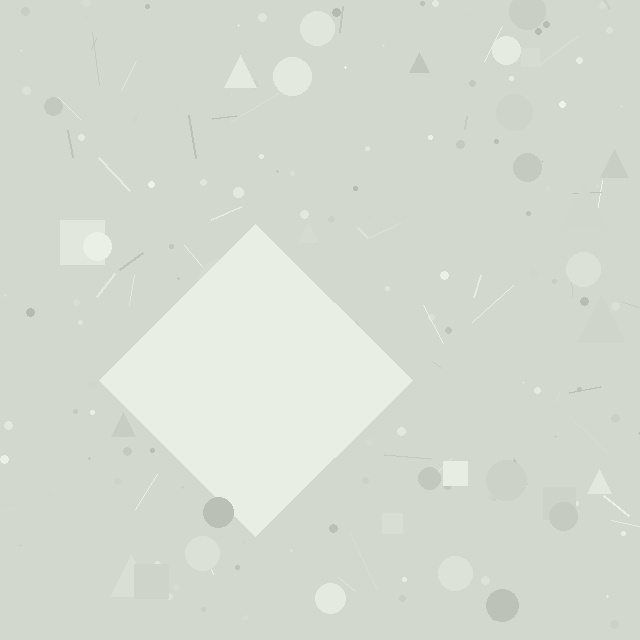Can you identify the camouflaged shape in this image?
The camouflaged shape is a diamond.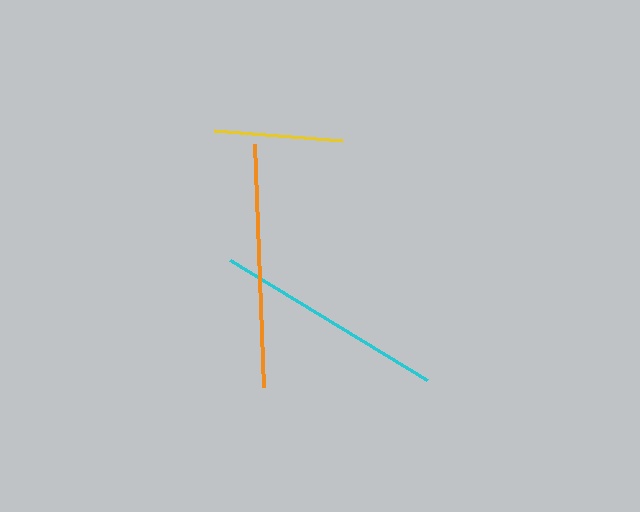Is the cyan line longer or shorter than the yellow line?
The cyan line is longer than the yellow line.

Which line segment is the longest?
The orange line is the longest at approximately 244 pixels.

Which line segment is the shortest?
The yellow line is the shortest at approximately 129 pixels.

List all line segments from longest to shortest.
From longest to shortest: orange, cyan, yellow.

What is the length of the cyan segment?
The cyan segment is approximately 230 pixels long.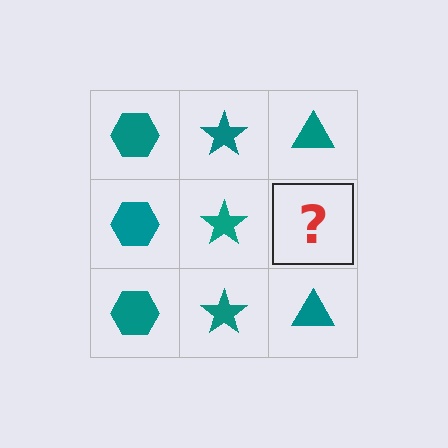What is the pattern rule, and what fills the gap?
The rule is that each column has a consistent shape. The gap should be filled with a teal triangle.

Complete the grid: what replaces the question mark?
The question mark should be replaced with a teal triangle.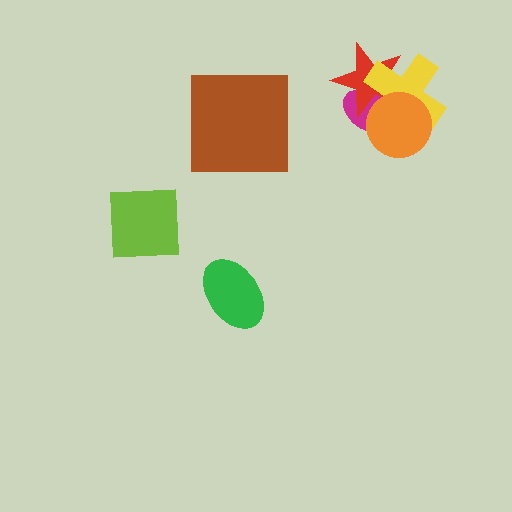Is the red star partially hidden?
Yes, it is partially covered by another shape.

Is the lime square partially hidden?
No, no other shape covers it.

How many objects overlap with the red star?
3 objects overlap with the red star.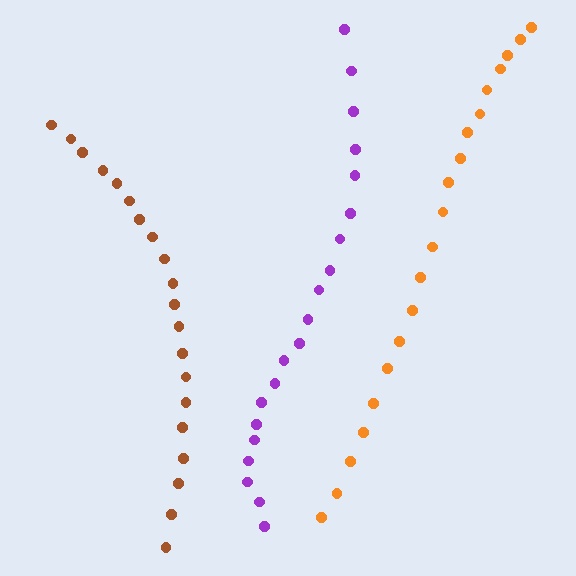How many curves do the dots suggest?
There are 3 distinct paths.